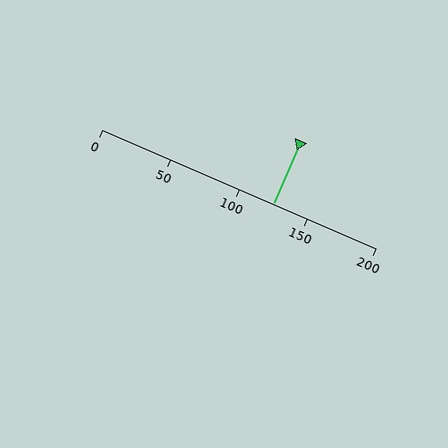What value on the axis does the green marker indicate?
The marker indicates approximately 125.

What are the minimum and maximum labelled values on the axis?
The axis runs from 0 to 200.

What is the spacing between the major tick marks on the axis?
The major ticks are spaced 50 apart.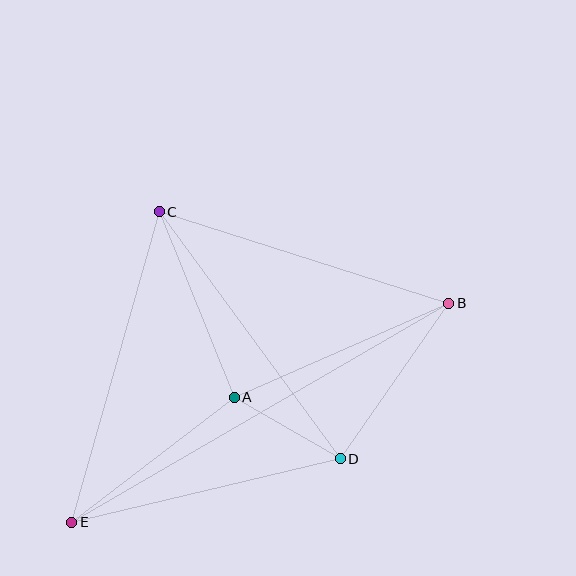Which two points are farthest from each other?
Points B and E are farthest from each other.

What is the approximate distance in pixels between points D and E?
The distance between D and E is approximately 276 pixels.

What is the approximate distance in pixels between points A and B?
The distance between A and B is approximately 234 pixels.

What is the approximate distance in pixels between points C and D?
The distance between C and D is approximately 306 pixels.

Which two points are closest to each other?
Points A and D are closest to each other.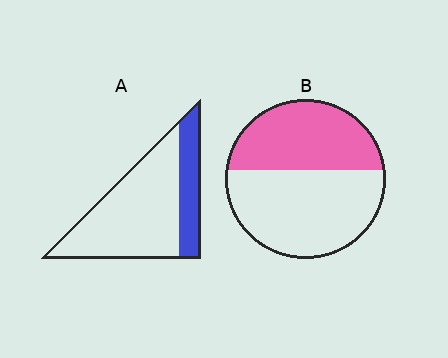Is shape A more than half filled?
No.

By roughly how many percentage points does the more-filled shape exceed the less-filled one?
By roughly 15 percentage points (B over A).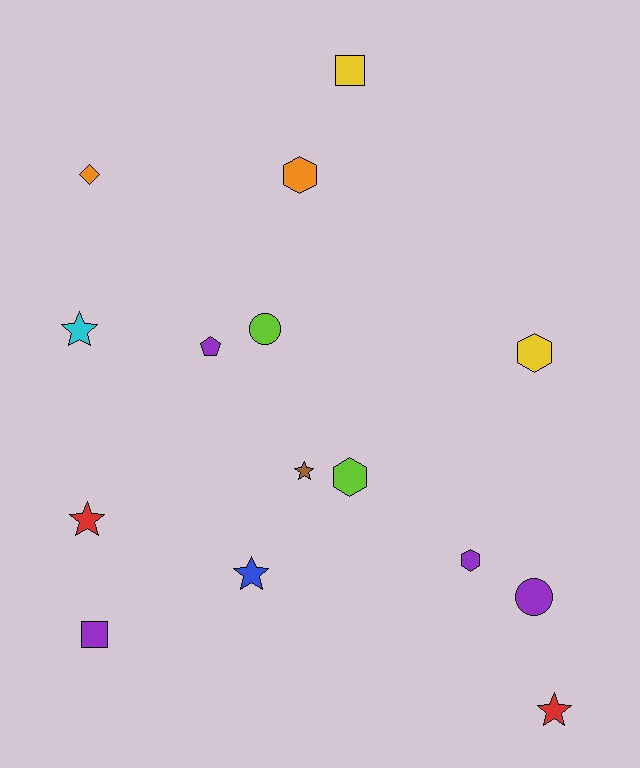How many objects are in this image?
There are 15 objects.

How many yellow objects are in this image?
There are 2 yellow objects.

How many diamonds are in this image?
There is 1 diamond.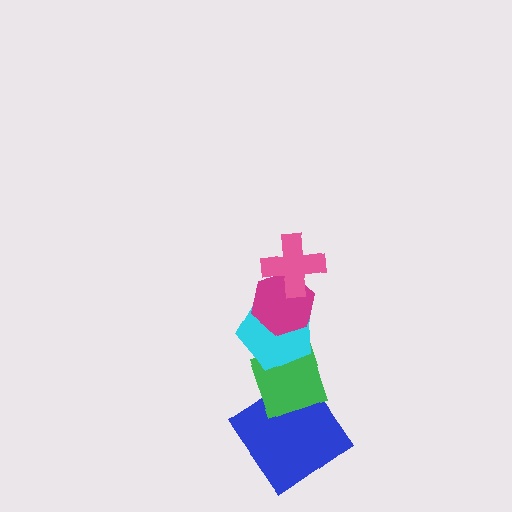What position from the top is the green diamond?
The green diamond is 4th from the top.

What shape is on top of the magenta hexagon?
The pink cross is on top of the magenta hexagon.